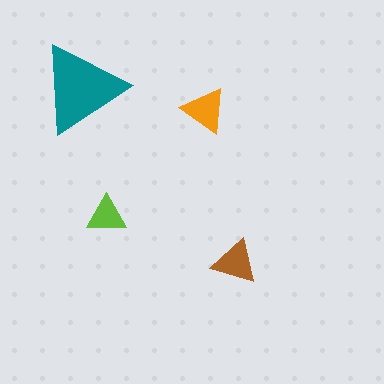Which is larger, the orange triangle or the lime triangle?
The orange one.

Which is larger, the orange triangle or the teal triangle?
The teal one.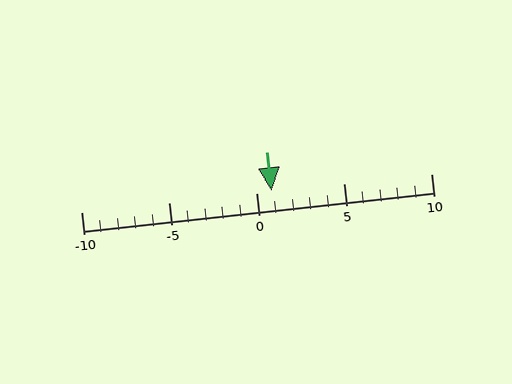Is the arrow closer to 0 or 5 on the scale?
The arrow is closer to 0.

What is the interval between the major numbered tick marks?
The major tick marks are spaced 5 units apart.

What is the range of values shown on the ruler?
The ruler shows values from -10 to 10.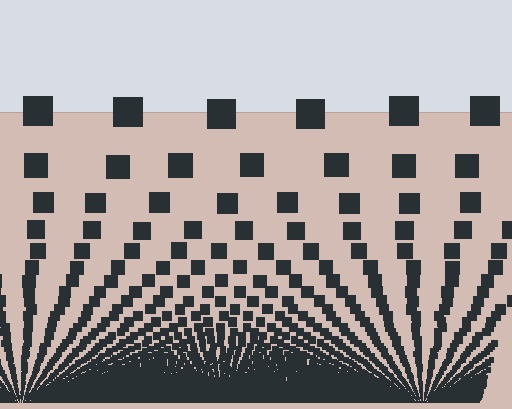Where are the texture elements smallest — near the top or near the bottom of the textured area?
Near the bottom.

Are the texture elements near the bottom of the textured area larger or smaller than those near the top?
Smaller. The gradient is inverted — elements near the bottom are smaller and denser.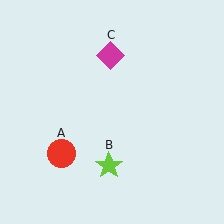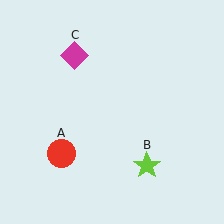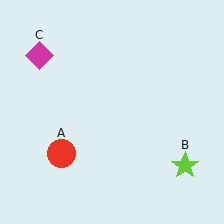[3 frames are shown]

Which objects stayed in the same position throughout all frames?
Red circle (object A) remained stationary.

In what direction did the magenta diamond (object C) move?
The magenta diamond (object C) moved left.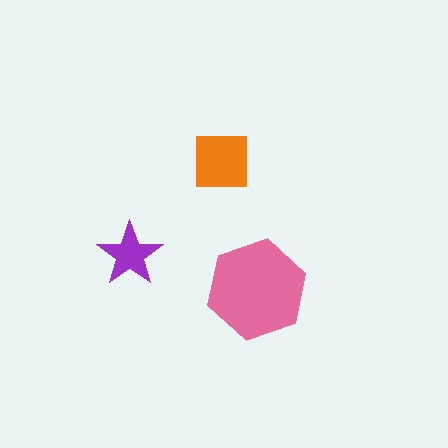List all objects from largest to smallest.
The pink hexagon, the orange square, the purple star.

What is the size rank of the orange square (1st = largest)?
2nd.